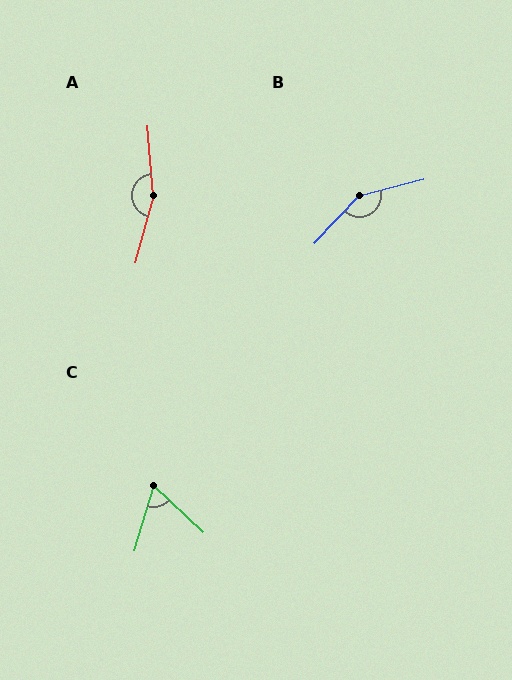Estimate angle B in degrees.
Approximately 147 degrees.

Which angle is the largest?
A, at approximately 160 degrees.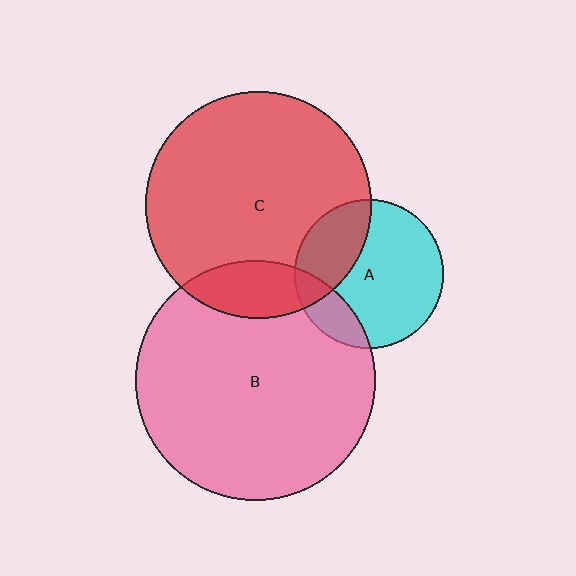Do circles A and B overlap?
Yes.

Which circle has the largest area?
Circle B (pink).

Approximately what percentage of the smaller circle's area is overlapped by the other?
Approximately 15%.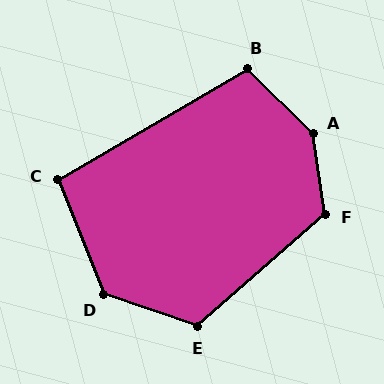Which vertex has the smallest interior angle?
C, at approximately 98 degrees.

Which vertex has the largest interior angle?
A, at approximately 142 degrees.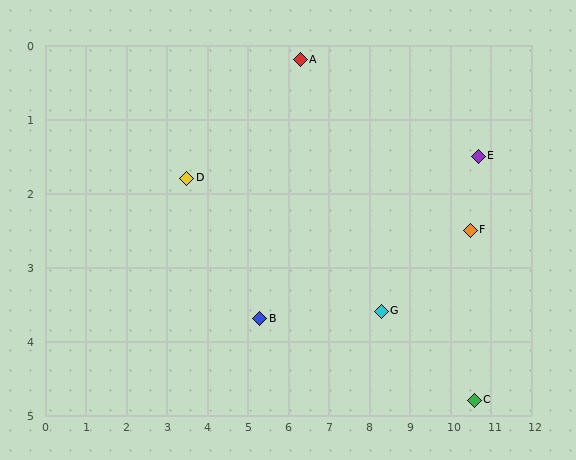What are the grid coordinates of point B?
Point B is at approximately (5.3, 3.7).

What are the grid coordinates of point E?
Point E is at approximately (10.7, 1.5).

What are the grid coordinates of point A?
Point A is at approximately (6.3, 0.2).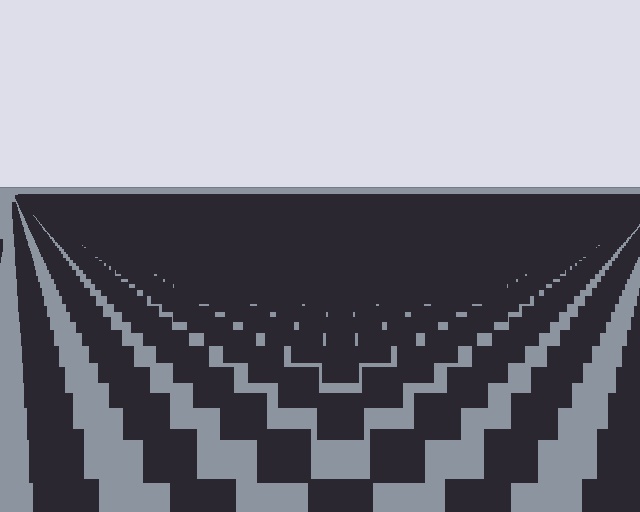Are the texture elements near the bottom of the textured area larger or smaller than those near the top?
Larger. Near the bottom, elements are closer to the viewer and appear at a bigger on-screen size.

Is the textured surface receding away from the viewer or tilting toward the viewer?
The surface is receding away from the viewer. Texture elements get smaller and denser toward the top.